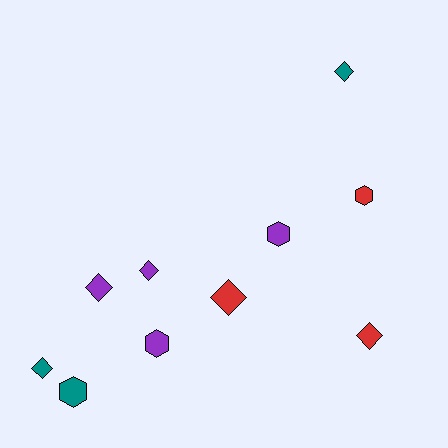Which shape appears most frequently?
Diamond, with 6 objects.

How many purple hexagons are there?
There are 2 purple hexagons.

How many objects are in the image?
There are 10 objects.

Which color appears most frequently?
Purple, with 4 objects.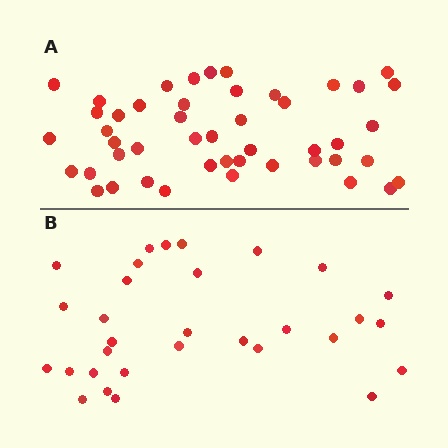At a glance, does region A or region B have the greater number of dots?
Region A (the top region) has more dots.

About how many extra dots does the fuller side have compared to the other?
Region A has approximately 15 more dots than region B.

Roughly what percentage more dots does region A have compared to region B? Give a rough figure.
About 50% more.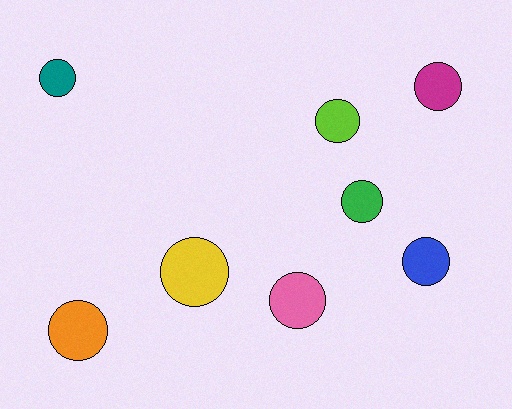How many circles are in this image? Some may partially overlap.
There are 8 circles.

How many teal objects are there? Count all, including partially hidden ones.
There is 1 teal object.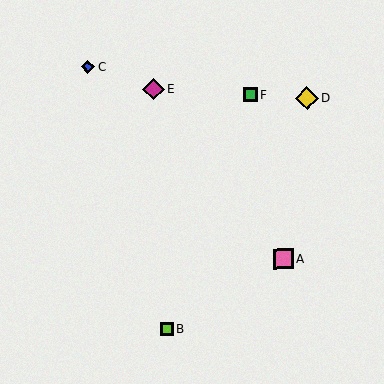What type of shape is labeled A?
Shape A is a pink square.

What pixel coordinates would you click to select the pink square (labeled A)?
Click at (284, 259) to select the pink square A.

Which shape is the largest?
The yellow diamond (labeled D) is the largest.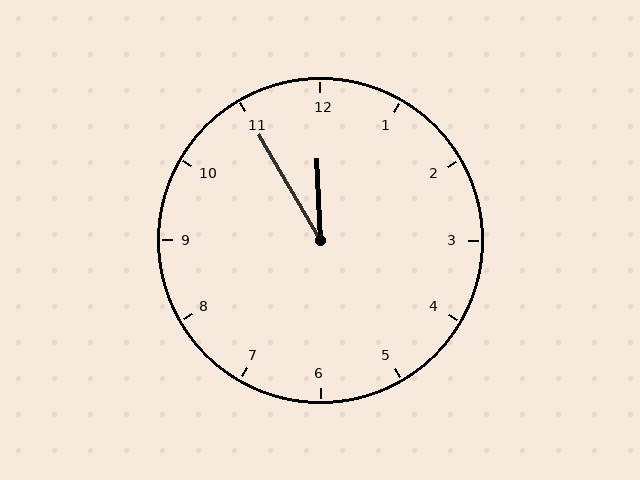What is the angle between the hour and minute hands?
Approximately 28 degrees.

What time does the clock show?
11:55.